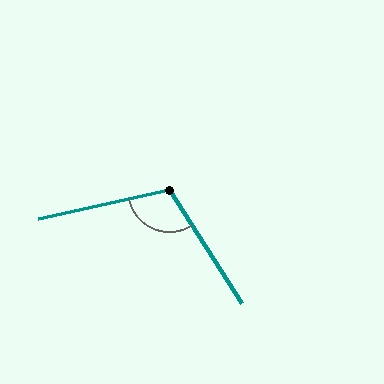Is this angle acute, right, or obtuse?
It is obtuse.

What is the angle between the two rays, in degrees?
Approximately 110 degrees.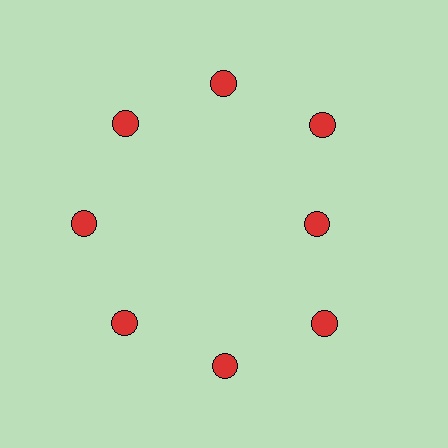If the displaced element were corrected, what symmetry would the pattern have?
It would have 8-fold rotational symmetry — the pattern would map onto itself every 45 degrees.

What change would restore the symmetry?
The symmetry would be restored by moving it outward, back onto the ring so that all 8 circles sit at equal angles and equal distance from the center.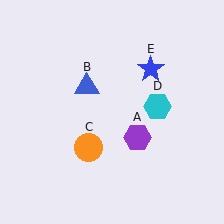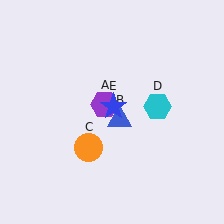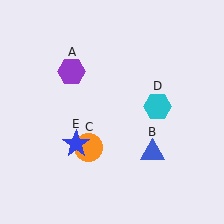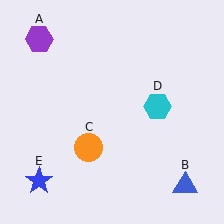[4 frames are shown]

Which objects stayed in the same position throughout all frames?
Orange circle (object C) and cyan hexagon (object D) remained stationary.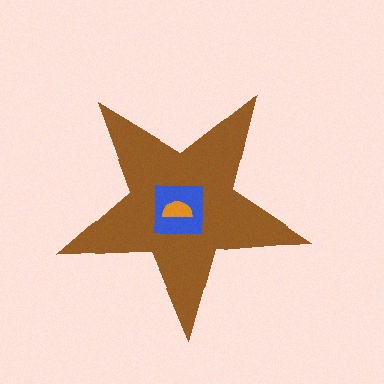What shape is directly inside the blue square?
The orange semicircle.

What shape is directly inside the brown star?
The blue square.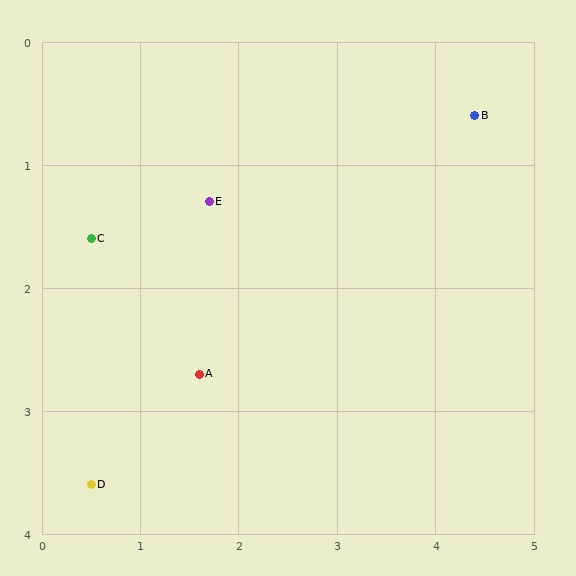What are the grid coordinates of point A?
Point A is at approximately (1.6, 2.7).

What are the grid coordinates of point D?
Point D is at approximately (0.5, 3.6).